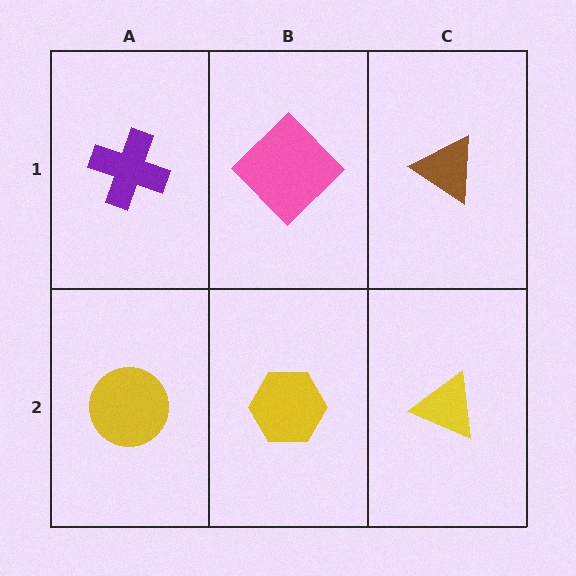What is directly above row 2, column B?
A pink diamond.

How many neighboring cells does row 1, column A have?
2.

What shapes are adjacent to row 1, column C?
A yellow triangle (row 2, column C), a pink diamond (row 1, column B).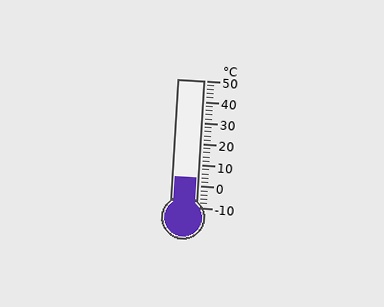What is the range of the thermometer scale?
The thermometer scale ranges from -10°C to 50°C.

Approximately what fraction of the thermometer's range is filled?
The thermometer is filled to approximately 25% of its range.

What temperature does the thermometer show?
The thermometer shows approximately 4°C.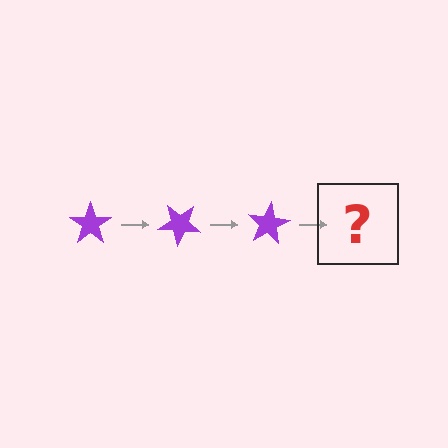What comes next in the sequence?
The next element should be a purple star rotated 120 degrees.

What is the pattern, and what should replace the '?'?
The pattern is that the star rotates 40 degrees each step. The '?' should be a purple star rotated 120 degrees.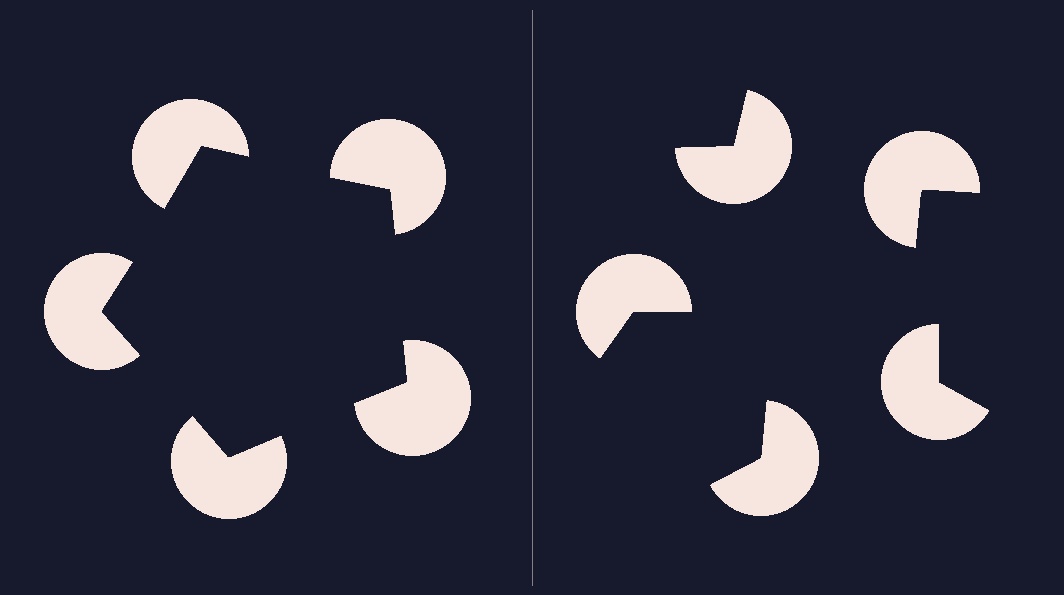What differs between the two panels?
The pac-man discs are positioned identically on both sides; only the wedge orientations differ. On the left they align to a pentagon; on the right they are misaligned.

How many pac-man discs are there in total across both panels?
10 — 5 on each side.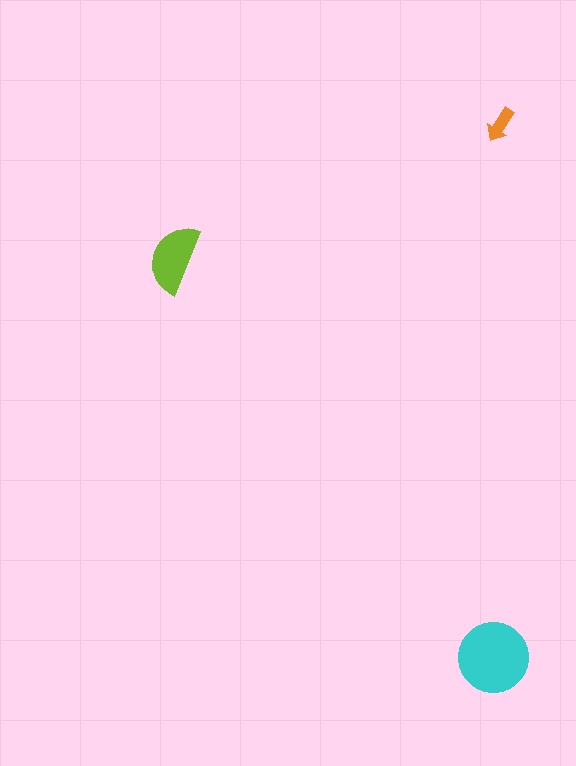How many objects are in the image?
There are 3 objects in the image.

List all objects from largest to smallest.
The cyan circle, the lime semicircle, the orange arrow.